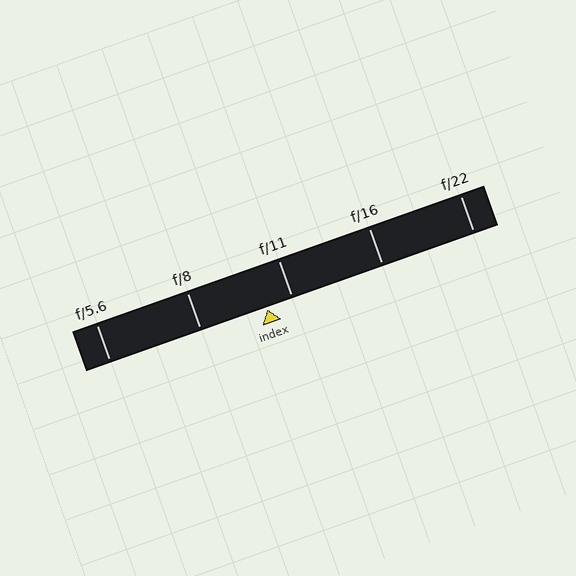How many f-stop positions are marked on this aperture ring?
There are 5 f-stop positions marked.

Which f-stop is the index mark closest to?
The index mark is closest to f/11.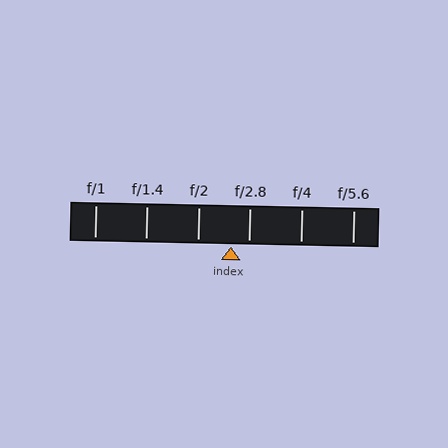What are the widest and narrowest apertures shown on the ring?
The widest aperture shown is f/1 and the narrowest is f/5.6.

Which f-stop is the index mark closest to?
The index mark is closest to f/2.8.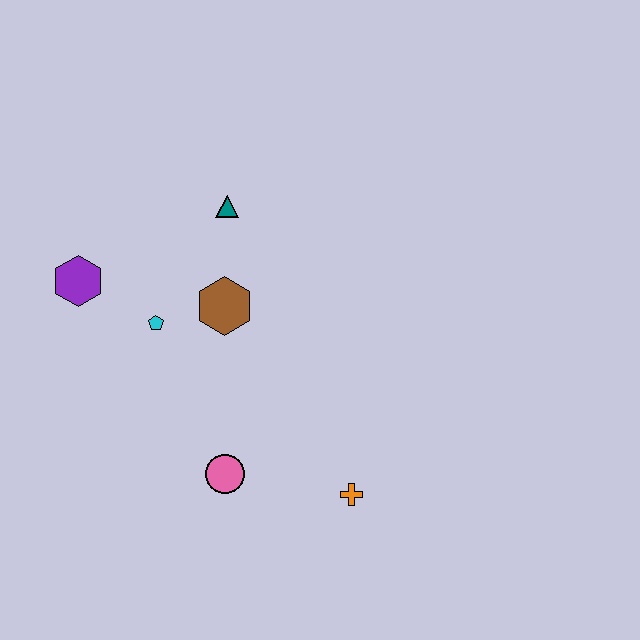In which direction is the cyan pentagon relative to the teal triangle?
The cyan pentagon is below the teal triangle.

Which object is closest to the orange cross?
The pink circle is closest to the orange cross.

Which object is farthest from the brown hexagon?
The orange cross is farthest from the brown hexagon.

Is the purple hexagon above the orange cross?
Yes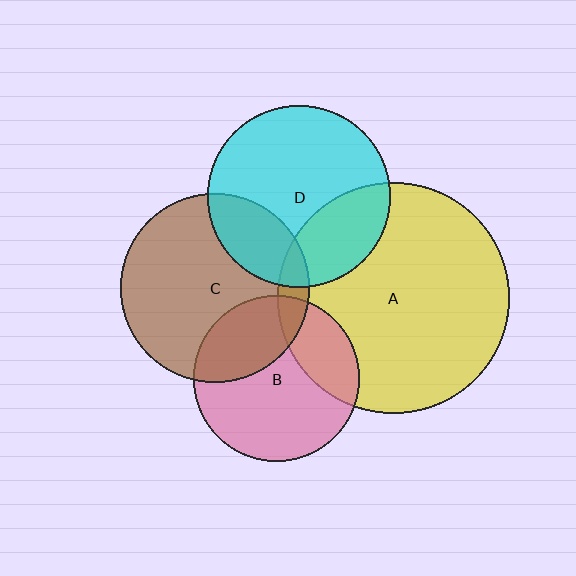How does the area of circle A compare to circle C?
Approximately 1.5 times.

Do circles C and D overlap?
Yes.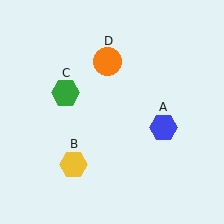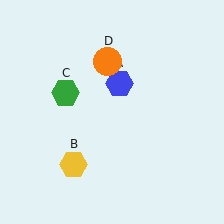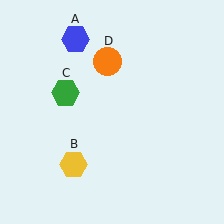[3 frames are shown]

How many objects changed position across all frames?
1 object changed position: blue hexagon (object A).